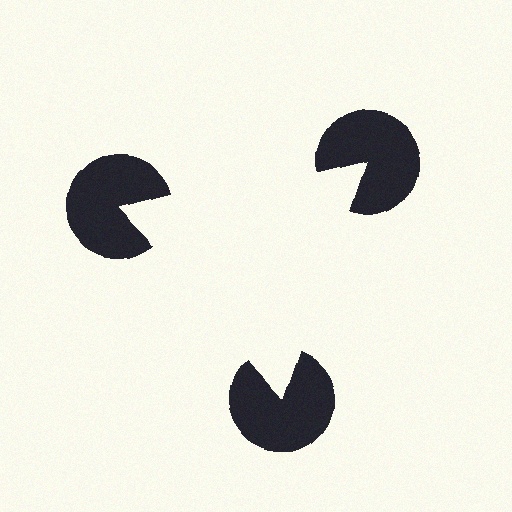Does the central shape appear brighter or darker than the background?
It typically appears slightly brighter than the background, even though no actual brightness change is drawn.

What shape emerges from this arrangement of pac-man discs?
An illusory triangle — its edges are inferred from the aligned wedge cuts in the pac-man discs, not physically drawn.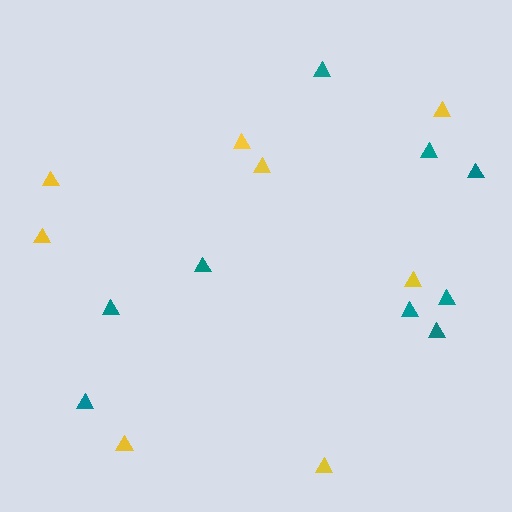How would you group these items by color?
There are 2 groups: one group of yellow triangles (8) and one group of teal triangles (9).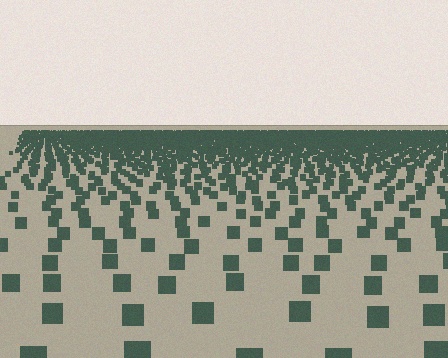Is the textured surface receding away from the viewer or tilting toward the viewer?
The surface is receding away from the viewer. Texture elements get smaller and denser toward the top.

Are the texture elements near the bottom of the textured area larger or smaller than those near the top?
Larger. Near the bottom, elements are closer to the viewer and appear at a bigger on-screen size.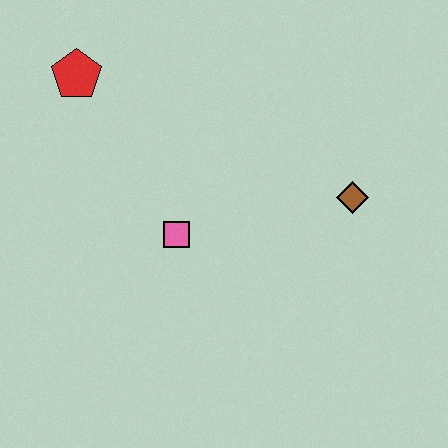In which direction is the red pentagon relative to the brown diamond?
The red pentagon is to the left of the brown diamond.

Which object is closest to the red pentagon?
The pink square is closest to the red pentagon.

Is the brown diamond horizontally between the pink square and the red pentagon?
No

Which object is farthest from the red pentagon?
The brown diamond is farthest from the red pentagon.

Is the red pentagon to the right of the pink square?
No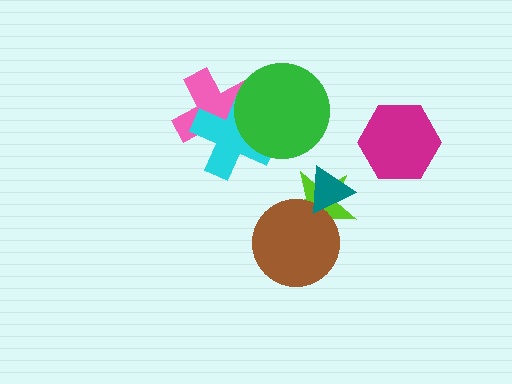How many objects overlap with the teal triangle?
2 objects overlap with the teal triangle.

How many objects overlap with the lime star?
2 objects overlap with the lime star.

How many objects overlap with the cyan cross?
2 objects overlap with the cyan cross.